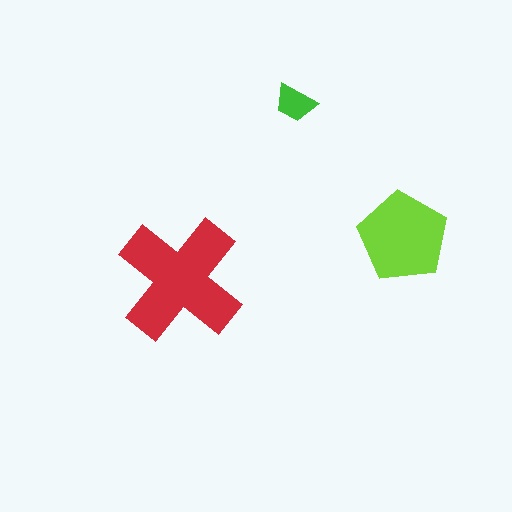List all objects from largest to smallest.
The red cross, the lime pentagon, the green trapezoid.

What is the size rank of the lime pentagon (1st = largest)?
2nd.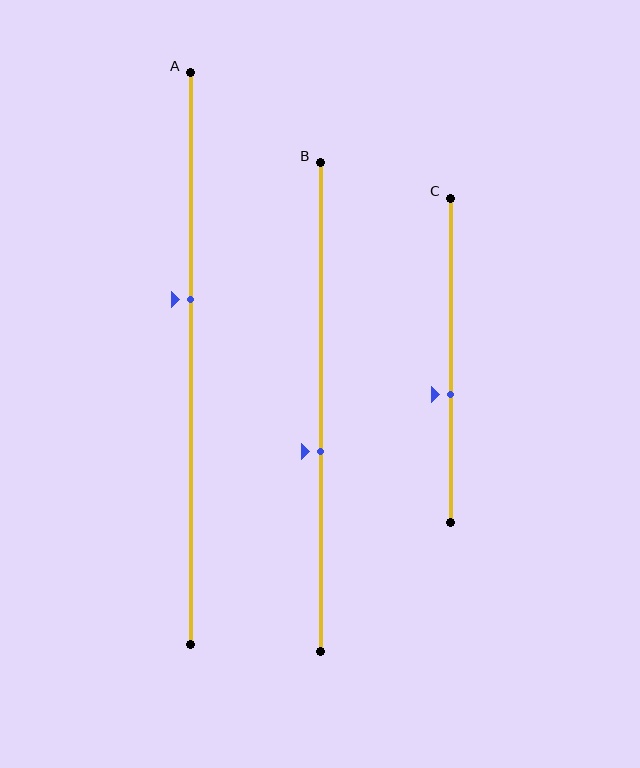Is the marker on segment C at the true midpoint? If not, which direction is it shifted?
No, the marker on segment C is shifted downward by about 10% of the segment length.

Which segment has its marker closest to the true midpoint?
Segment B has its marker closest to the true midpoint.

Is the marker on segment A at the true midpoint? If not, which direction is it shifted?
No, the marker on segment A is shifted upward by about 10% of the segment length.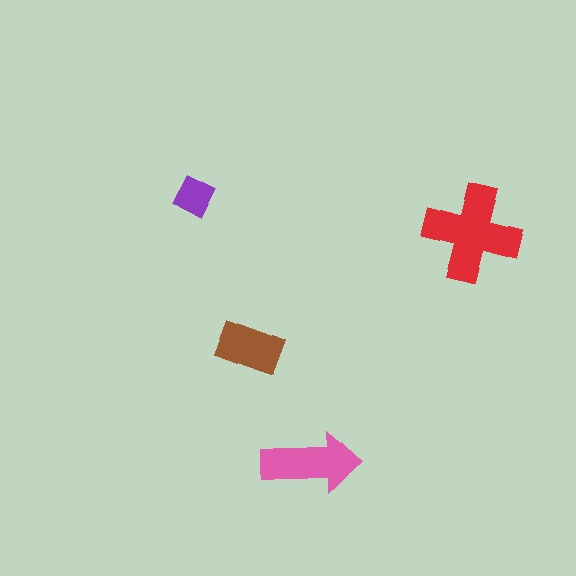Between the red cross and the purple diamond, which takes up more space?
The red cross.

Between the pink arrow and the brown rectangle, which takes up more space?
The pink arrow.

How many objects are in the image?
There are 4 objects in the image.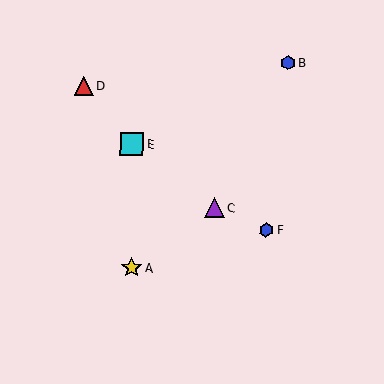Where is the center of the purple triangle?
The center of the purple triangle is at (214, 208).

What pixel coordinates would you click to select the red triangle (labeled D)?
Click at (84, 85) to select the red triangle D.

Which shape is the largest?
The cyan square (labeled E) is the largest.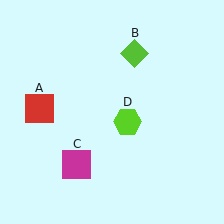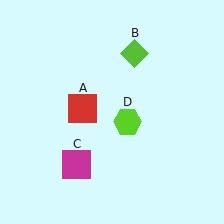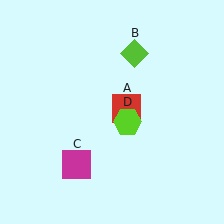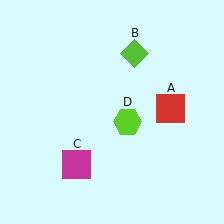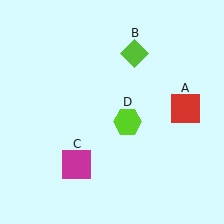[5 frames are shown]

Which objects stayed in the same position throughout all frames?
Lime diamond (object B) and magenta square (object C) and lime hexagon (object D) remained stationary.